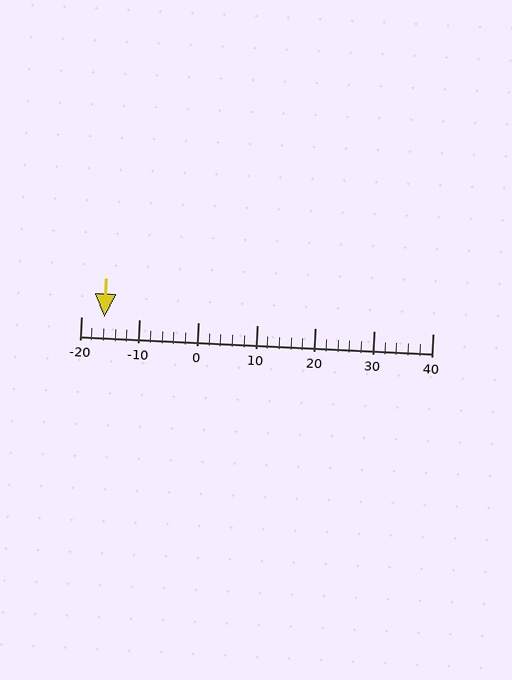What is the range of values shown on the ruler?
The ruler shows values from -20 to 40.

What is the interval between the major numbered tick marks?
The major tick marks are spaced 10 units apart.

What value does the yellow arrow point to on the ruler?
The yellow arrow points to approximately -16.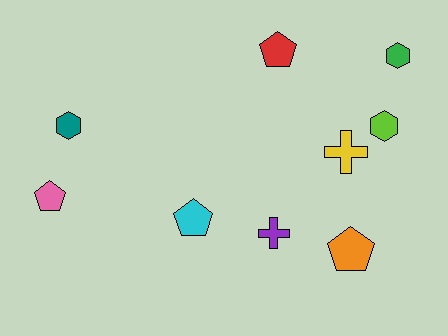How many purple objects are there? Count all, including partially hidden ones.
There is 1 purple object.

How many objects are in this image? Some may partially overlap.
There are 9 objects.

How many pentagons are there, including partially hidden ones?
There are 4 pentagons.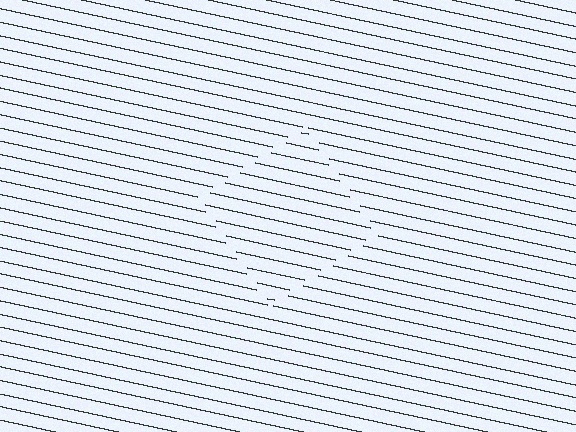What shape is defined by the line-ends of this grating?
An illusory square. The interior of the shape contains the same grating, shifted by half a period — the contour is defined by the phase discontinuity where line-ends from the inner and outer gratings abut.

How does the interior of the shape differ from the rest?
The interior of the shape contains the same grating, shifted by half a period — the contour is defined by the phase discontinuity where line-ends from the inner and outer gratings abut.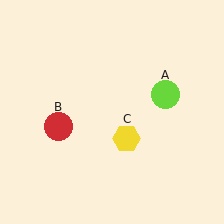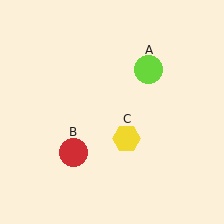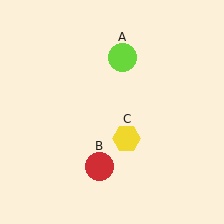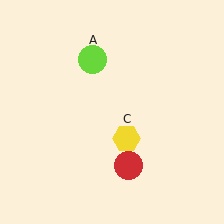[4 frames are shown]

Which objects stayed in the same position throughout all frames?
Yellow hexagon (object C) remained stationary.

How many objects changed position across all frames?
2 objects changed position: lime circle (object A), red circle (object B).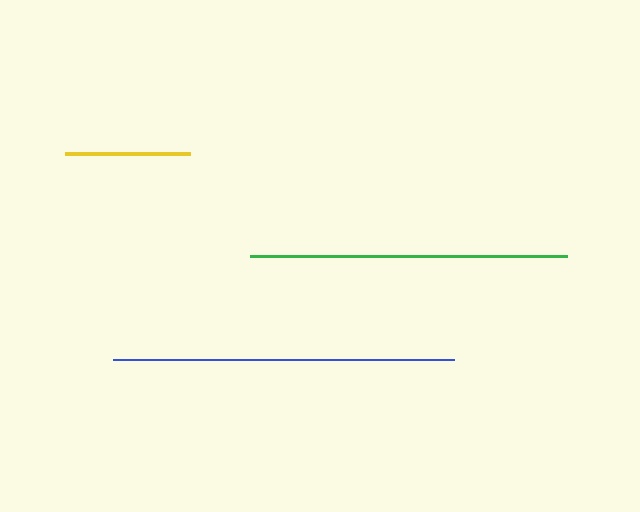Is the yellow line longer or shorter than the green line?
The green line is longer than the yellow line.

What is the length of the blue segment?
The blue segment is approximately 341 pixels long.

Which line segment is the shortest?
The yellow line is the shortest at approximately 126 pixels.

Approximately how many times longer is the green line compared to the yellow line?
The green line is approximately 2.5 times the length of the yellow line.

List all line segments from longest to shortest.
From longest to shortest: blue, green, yellow.